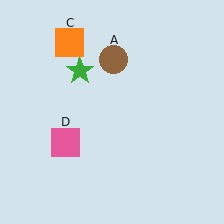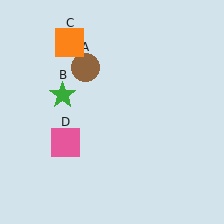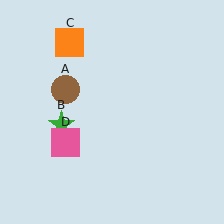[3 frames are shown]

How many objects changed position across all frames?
2 objects changed position: brown circle (object A), green star (object B).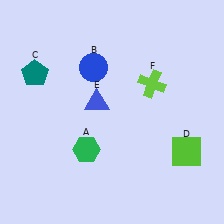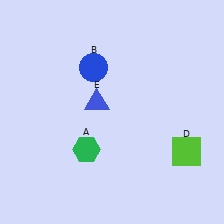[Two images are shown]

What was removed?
The lime cross (F), the teal pentagon (C) were removed in Image 2.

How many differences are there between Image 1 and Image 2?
There are 2 differences between the two images.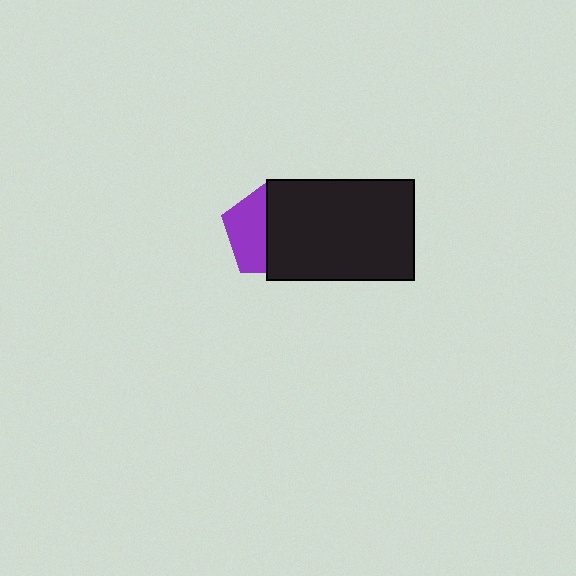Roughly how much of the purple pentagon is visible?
A small part of it is visible (roughly 43%).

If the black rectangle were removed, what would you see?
You would see the complete purple pentagon.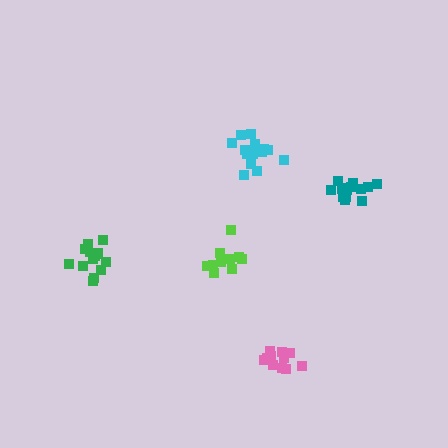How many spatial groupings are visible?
There are 5 spatial groupings.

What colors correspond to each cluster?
The clusters are colored: cyan, teal, pink, lime, green.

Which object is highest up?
The cyan cluster is topmost.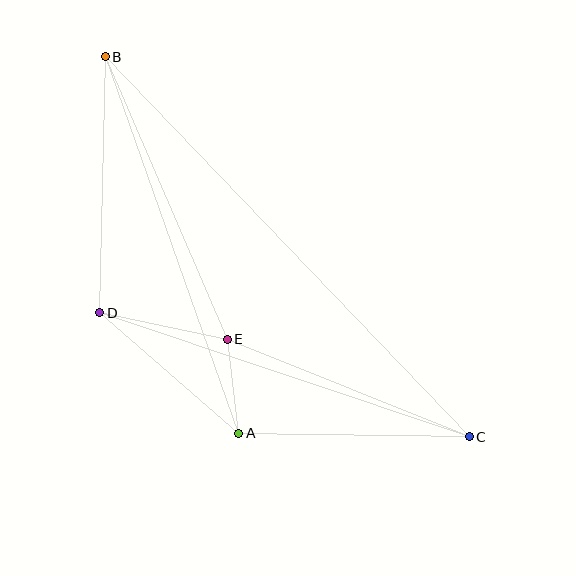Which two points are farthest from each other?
Points B and C are farthest from each other.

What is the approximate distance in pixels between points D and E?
The distance between D and E is approximately 130 pixels.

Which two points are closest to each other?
Points A and E are closest to each other.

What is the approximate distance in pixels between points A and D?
The distance between A and D is approximately 184 pixels.